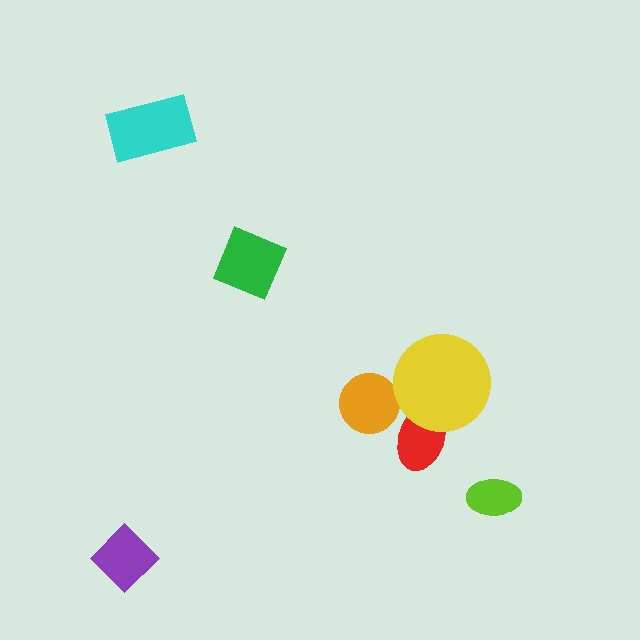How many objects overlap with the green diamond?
0 objects overlap with the green diamond.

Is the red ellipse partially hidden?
Yes, it is partially covered by another shape.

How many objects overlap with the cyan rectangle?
0 objects overlap with the cyan rectangle.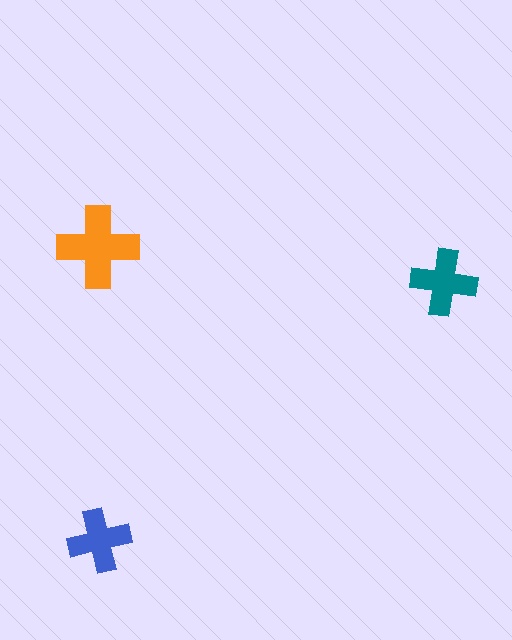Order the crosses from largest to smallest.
the orange one, the teal one, the blue one.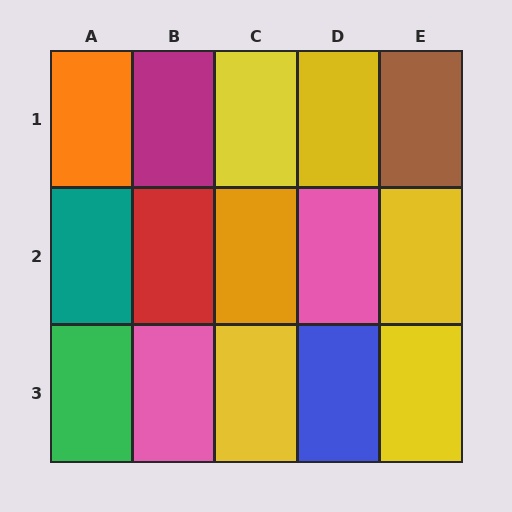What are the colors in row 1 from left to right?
Orange, magenta, yellow, yellow, brown.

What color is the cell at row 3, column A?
Green.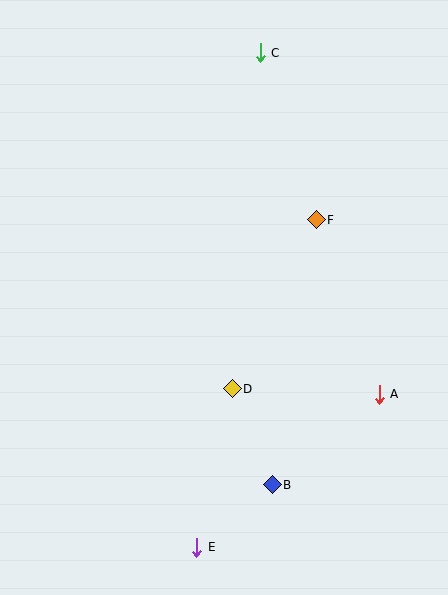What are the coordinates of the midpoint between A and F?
The midpoint between A and F is at (348, 307).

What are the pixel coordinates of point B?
Point B is at (272, 485).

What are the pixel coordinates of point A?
Point A is at (379, 394).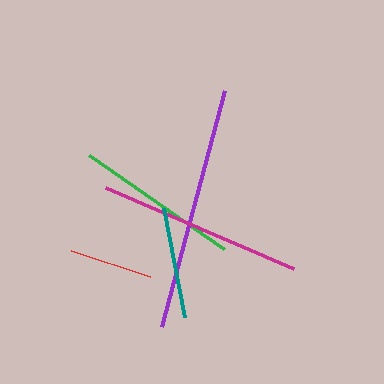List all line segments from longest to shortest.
From longest to shortest: purple, magenta, green, teal, red.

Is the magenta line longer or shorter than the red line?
The magenta line is longer than the red line.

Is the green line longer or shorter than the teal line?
The green line is longer than the teal line.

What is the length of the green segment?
The green segment is approximately 164 pixels long.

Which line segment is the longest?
The purple line is the longest at approximately 244 pixels.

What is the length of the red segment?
The red segment is approximately 83 pixels long.